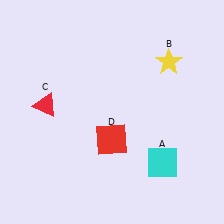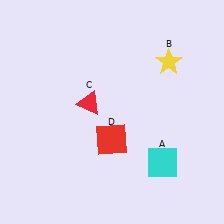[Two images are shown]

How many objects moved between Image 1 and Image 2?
1 object moved between the two images.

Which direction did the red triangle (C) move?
The red triangle (C) moved right.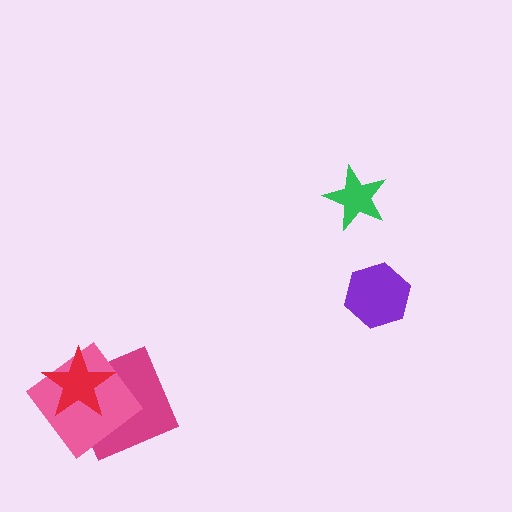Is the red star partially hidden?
No, no other shape covers it.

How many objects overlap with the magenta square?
2 objects overlap with the magenta square.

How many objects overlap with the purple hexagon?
0 objects overlap with the purple hexagon.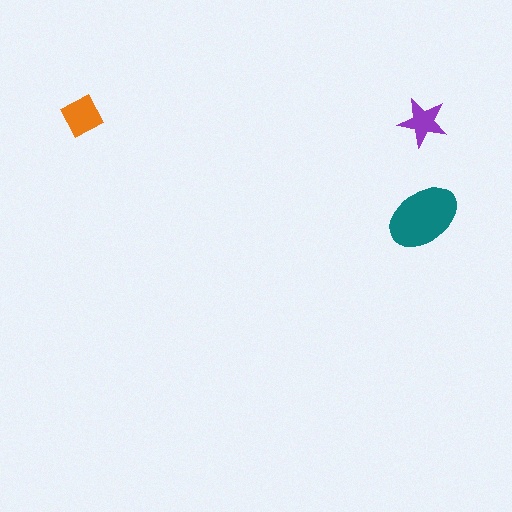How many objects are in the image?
There are 3 objects in the image.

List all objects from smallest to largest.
The purple star, the orange square, the teal ellipse.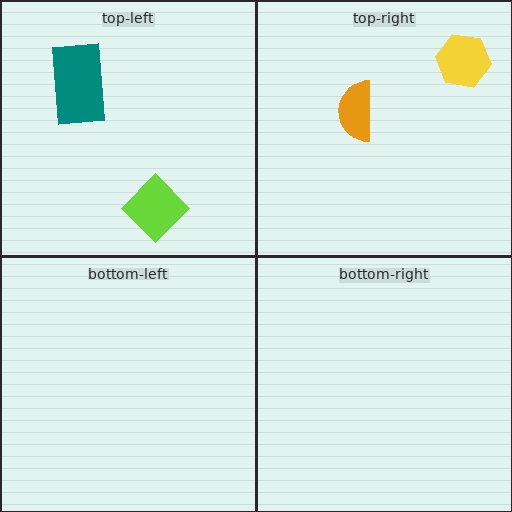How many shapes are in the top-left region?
2.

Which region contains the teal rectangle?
The top-left region.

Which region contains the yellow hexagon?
The top-right region.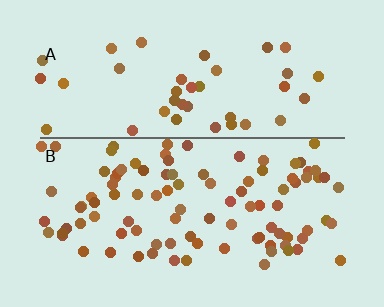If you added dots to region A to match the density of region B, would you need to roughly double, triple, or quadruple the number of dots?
Approximately double.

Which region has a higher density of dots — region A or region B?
B (the bottom).